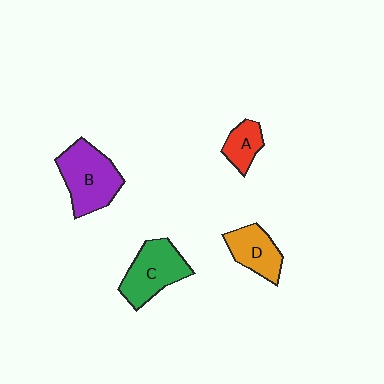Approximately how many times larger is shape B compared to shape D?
Approximately 1.5 times.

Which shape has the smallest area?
Shape A (red).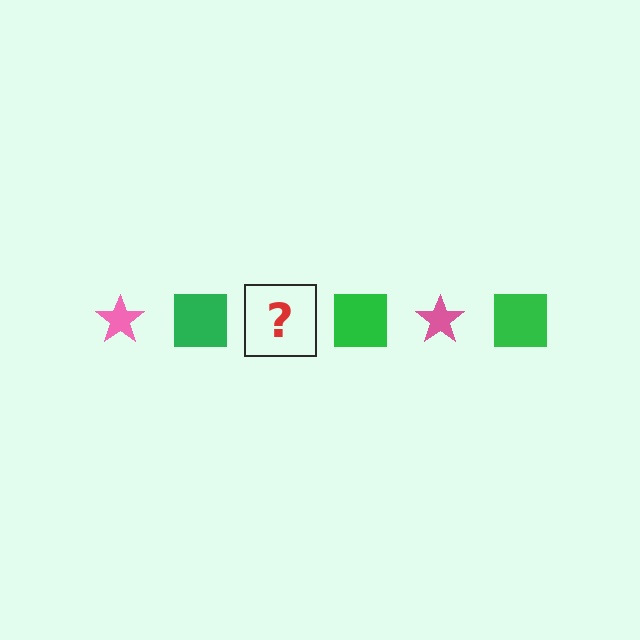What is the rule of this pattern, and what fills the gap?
The rule is that the pattern alternates between pink star and green square. The gap should be filled with a pink star.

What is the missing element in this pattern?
The missing element is a pink star.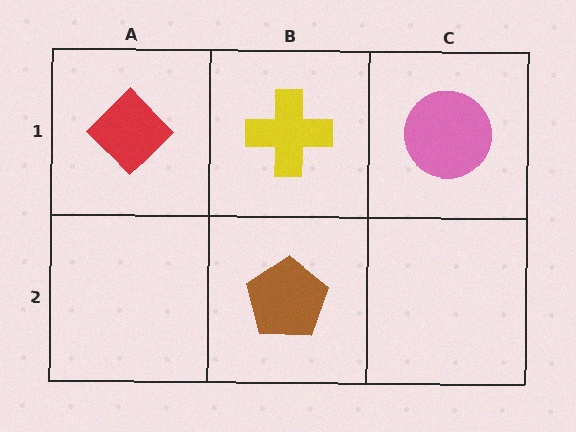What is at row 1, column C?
A pink circle.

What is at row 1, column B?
A yellow cross.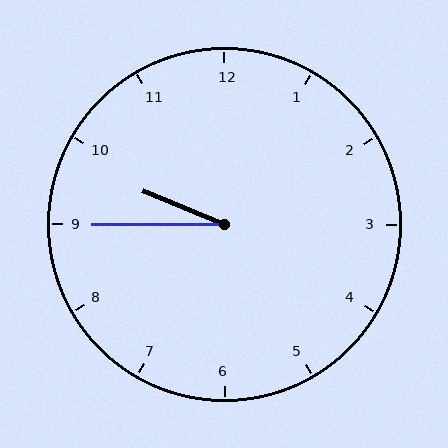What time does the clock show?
9:45.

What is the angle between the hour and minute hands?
Approximately 22 degrees.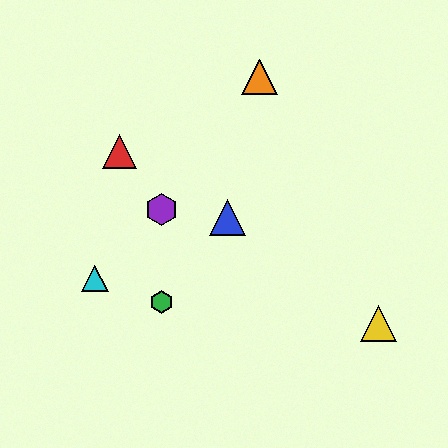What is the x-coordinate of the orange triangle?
The orange triangle is at x≈260.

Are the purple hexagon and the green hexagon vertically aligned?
Yes, both are at x≈162.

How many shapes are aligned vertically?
2 shapes (the green hexagon, the purple hexagon) are aligned vertically.